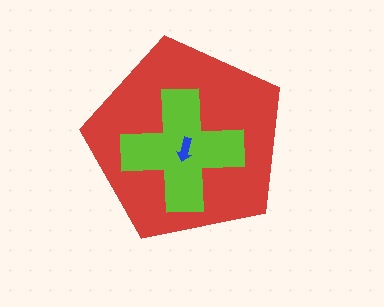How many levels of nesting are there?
3.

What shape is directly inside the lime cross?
The blue arrow.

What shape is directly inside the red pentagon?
The lime cross.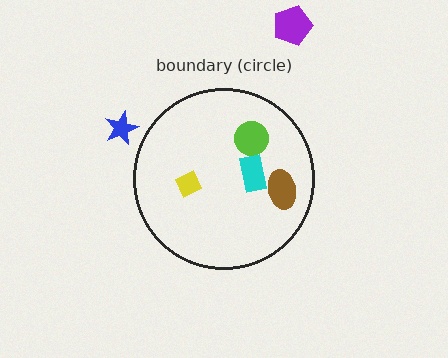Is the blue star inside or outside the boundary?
Outside.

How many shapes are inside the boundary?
4 inside, 2 outside.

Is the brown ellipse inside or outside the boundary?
Inside.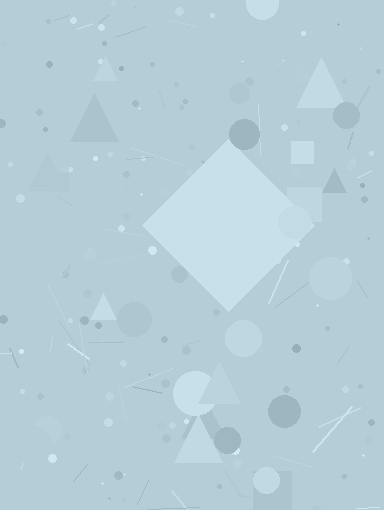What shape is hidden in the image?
A diamond is hidden in the image.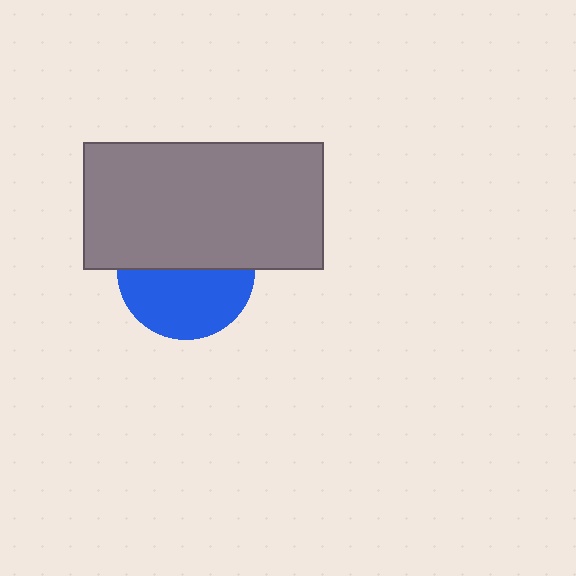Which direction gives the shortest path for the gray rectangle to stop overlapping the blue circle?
Moving up gives the shortest separation.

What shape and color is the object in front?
The object in front is a gray rectangle.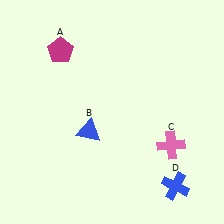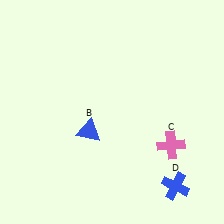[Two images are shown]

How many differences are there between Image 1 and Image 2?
There is 1 difference between the two images.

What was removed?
The magenta pentagon (A) was removed in Image 2.